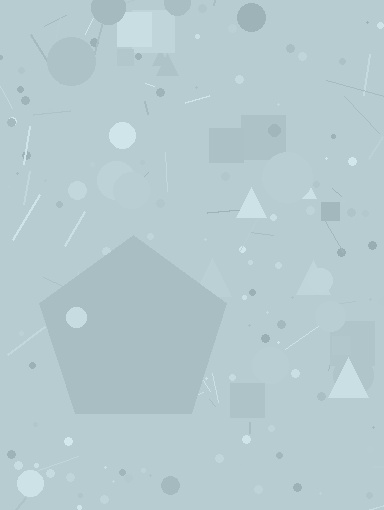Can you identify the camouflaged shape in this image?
The camouflaged shape is a pentagon.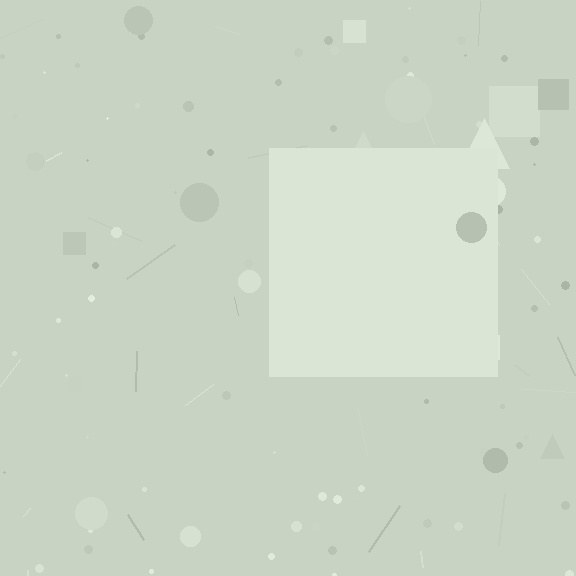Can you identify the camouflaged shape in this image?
The camouflaged shape is a square.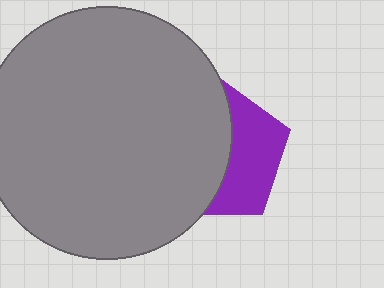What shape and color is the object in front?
The object in front is a gray circle.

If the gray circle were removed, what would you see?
You would see the complete purple pentagon.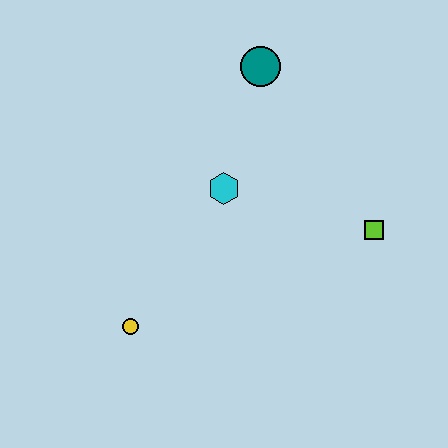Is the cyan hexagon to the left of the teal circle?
Yes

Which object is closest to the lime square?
The cyan hexagon is closest to the lime square.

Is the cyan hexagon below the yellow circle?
No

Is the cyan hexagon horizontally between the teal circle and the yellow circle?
Yes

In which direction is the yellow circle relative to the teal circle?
The yellow circle is below the teal circle.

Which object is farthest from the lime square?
The yellow circle is farthest from the lime square.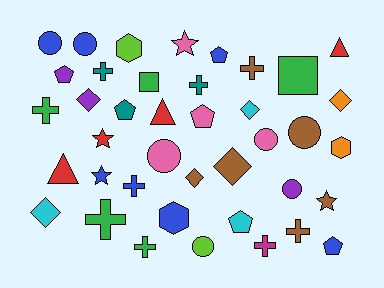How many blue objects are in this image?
There are 7 blue objects.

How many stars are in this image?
There are 4 stars.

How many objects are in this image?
There are 40 objects.